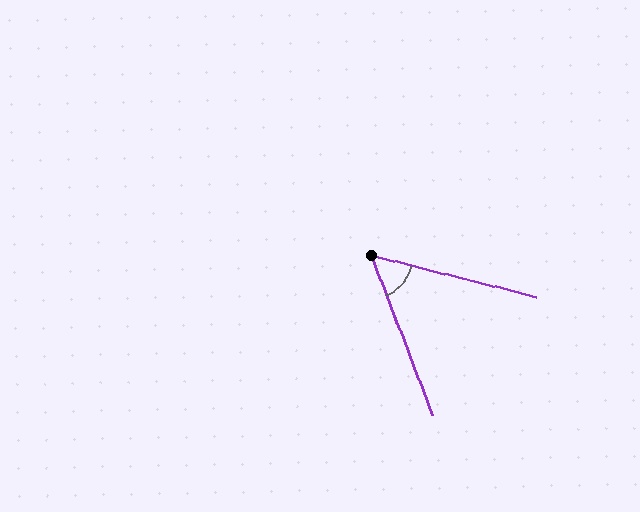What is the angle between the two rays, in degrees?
Approximately 55 degrees.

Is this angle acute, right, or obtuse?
It is acute.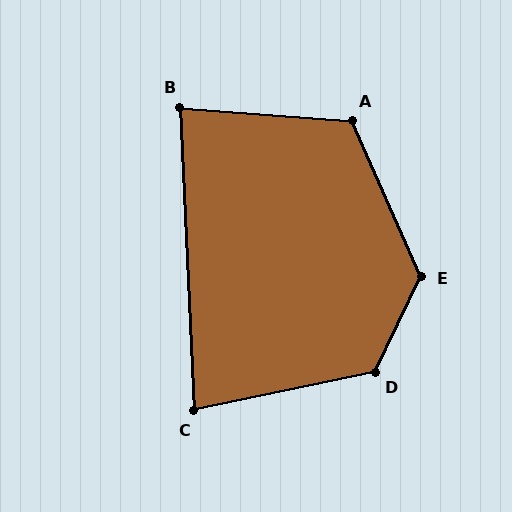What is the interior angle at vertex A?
Approximately 118 degrees (obtuse).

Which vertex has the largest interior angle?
E, at approximately 131 degrees.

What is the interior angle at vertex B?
Approximately 83 degrees (acute).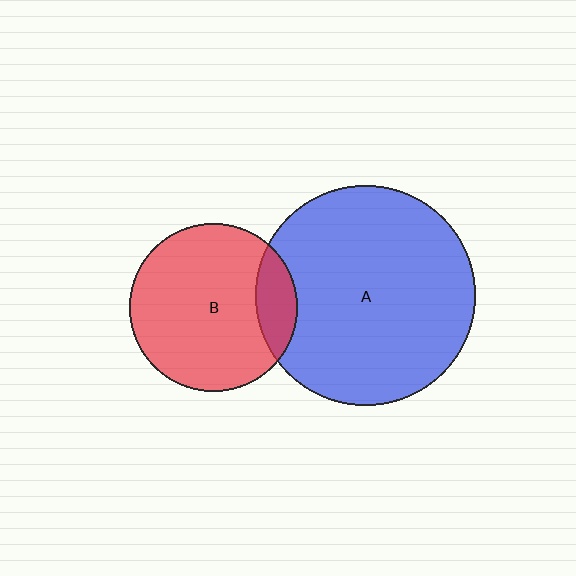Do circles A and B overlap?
Yes.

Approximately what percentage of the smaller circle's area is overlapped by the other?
Approximately 15%.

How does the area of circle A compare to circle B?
Approximately 1.7 times.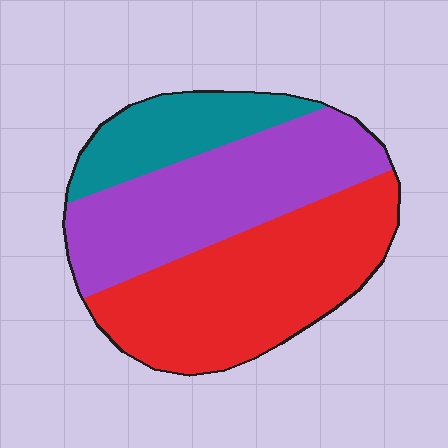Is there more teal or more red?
Red.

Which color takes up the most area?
Red, at roughly 45%.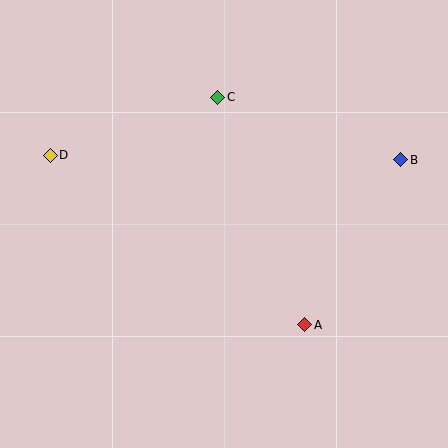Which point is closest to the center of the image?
Point C at (218, 97) is closest to the center.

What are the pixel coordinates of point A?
Point A is at (305, 325).